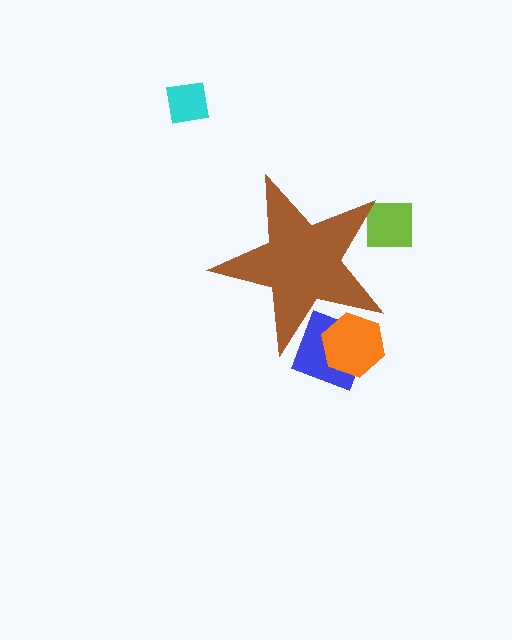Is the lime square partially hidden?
Yes, the lime square is partially hidden behind the brown star.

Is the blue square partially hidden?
Yes, the blue square is partially hidden behind the brown star.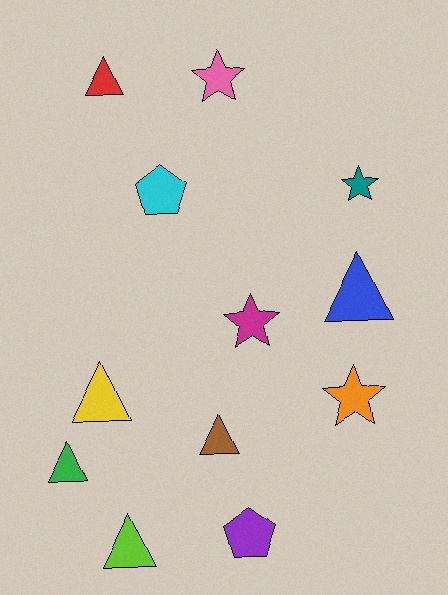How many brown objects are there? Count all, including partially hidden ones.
There is 1 brown object.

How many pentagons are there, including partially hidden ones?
There are 2 pentagons.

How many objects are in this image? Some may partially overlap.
There are 12 objects.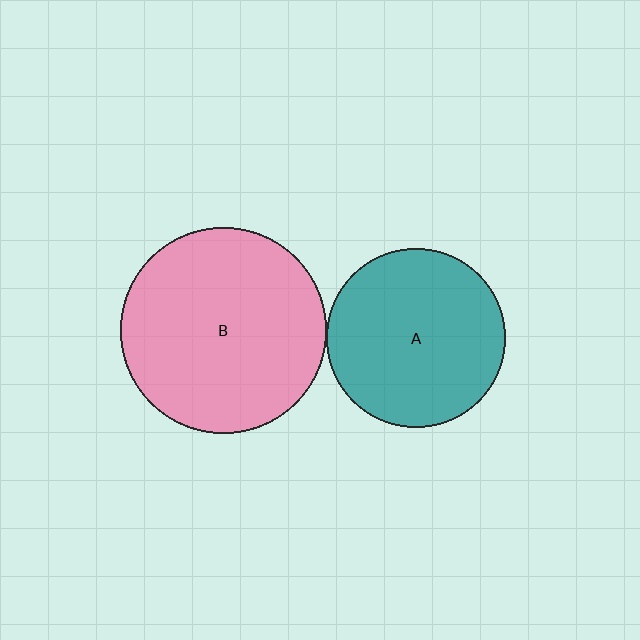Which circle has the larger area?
Circle B (pink).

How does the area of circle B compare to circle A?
Approximately 1.3 times.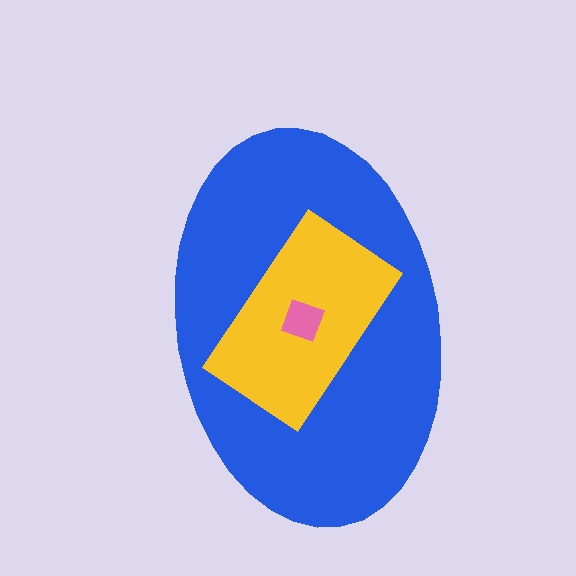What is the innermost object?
The pink diamond.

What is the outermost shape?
The blue ellipse.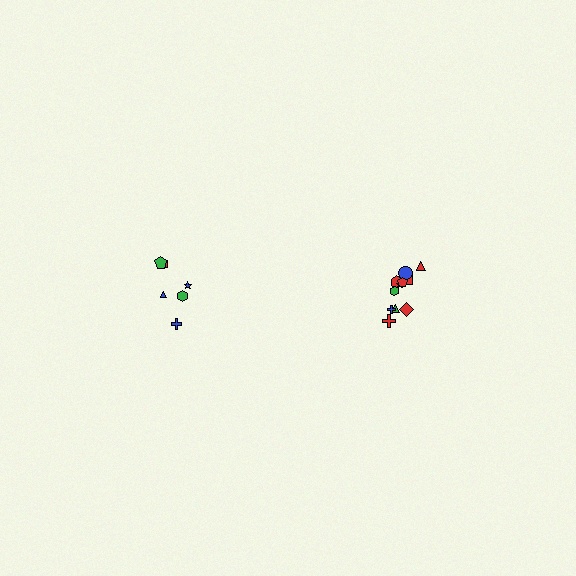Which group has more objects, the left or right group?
The right group.